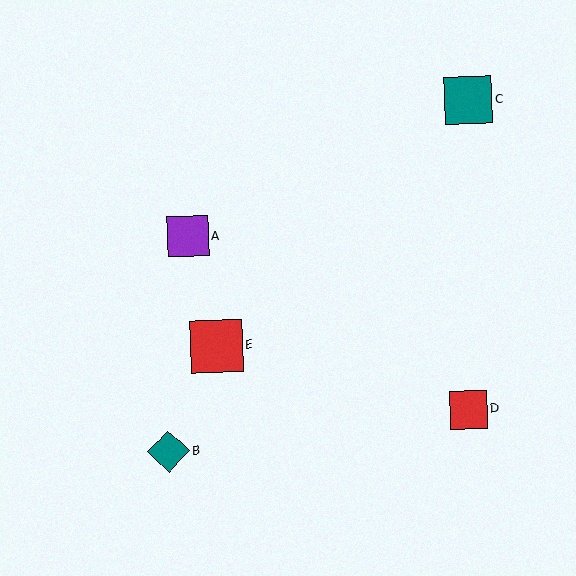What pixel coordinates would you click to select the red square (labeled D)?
Click at (468, 410) to select the red square D.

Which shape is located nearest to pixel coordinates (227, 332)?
The red square (labeled E) at (216, 346) is nearest to that location.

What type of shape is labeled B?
Shape B is a teal diamond.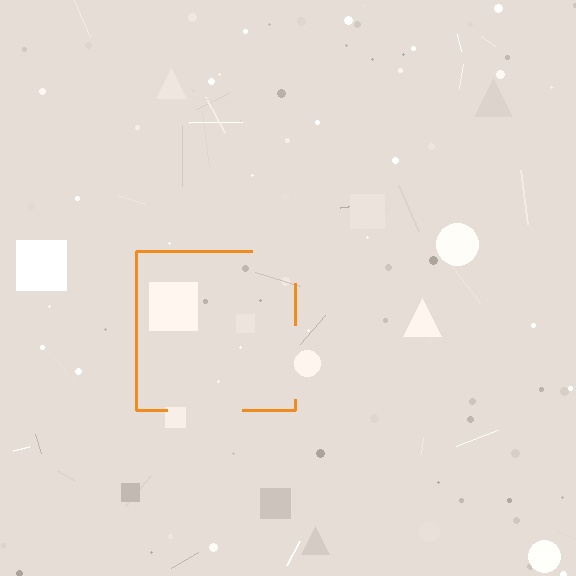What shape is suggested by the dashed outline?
The dashed outline suggests a square.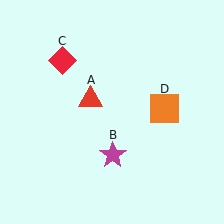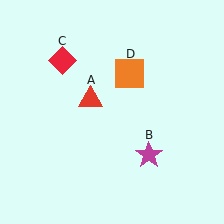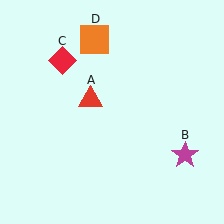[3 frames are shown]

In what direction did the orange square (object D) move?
The orange square (object D) moved up and to the left.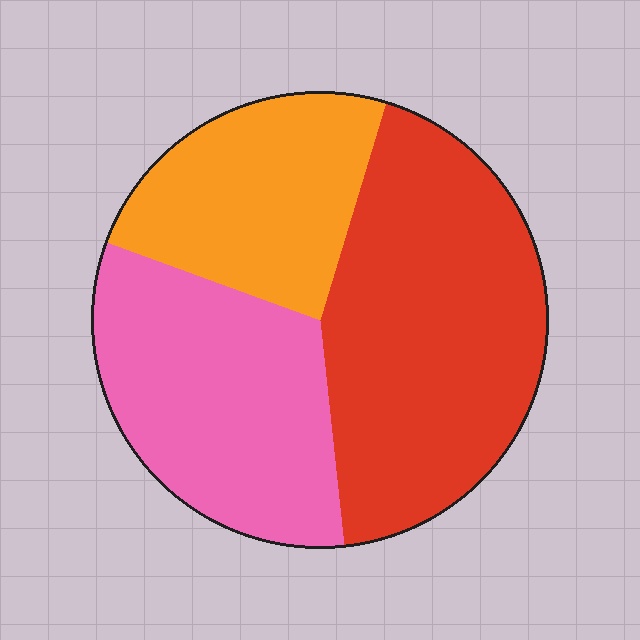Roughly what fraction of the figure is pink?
Pink covers 32% of the figure.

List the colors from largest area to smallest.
From largest to smallest: red, pink, orange.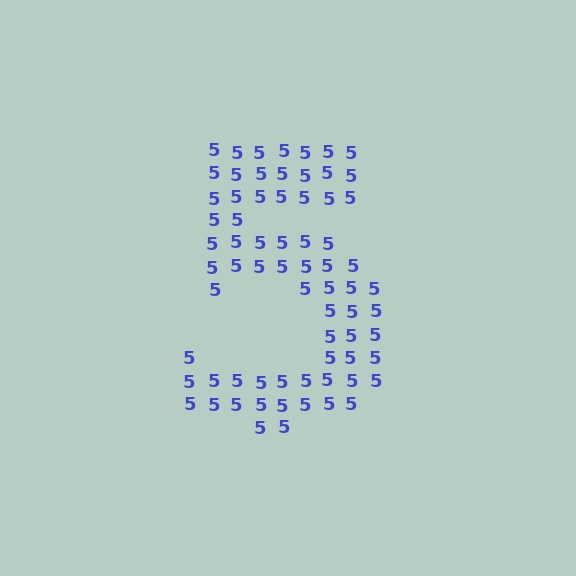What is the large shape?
The large shape is the digit 5.